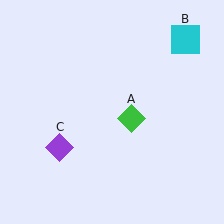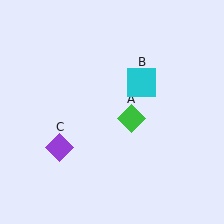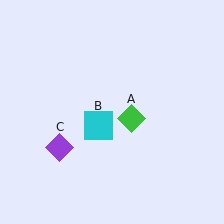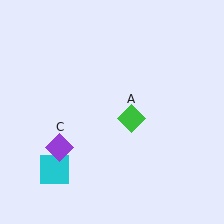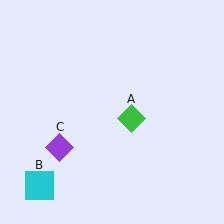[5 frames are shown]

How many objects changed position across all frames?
1 object changed position: cyan square (object B).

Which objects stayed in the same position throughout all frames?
Green diamond (object A) and purple diamond (object C) remained stationary.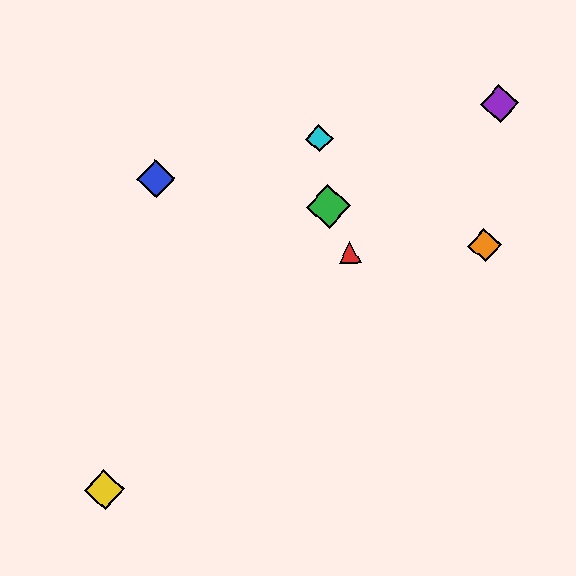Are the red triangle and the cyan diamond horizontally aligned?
No, the red triangle is at y≈252 and the cyan diamond is at y≈138.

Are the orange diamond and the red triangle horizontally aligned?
Yes, both are at y≈245.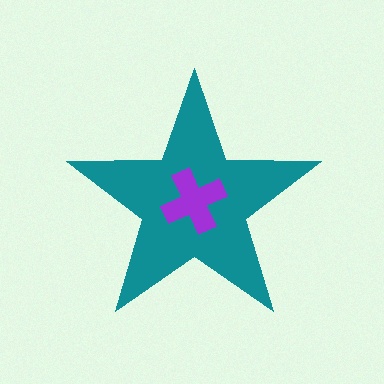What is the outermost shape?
The teal star.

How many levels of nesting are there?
2.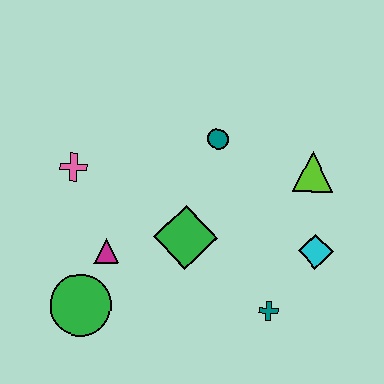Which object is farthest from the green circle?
The lime triangle is farthest from the green circle.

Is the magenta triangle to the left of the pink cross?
No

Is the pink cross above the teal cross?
Yes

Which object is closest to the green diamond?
The magenta triangle is closest to the green diamond.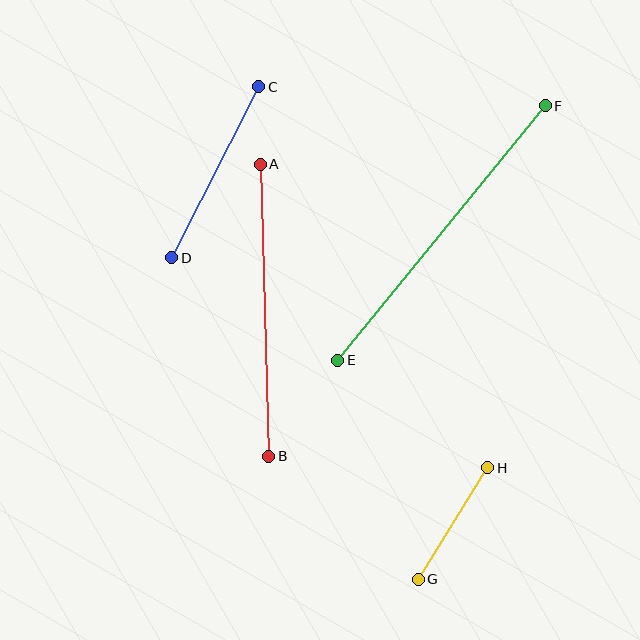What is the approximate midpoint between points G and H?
The midpoint is at approximately (453, 523) pixels.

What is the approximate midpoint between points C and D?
The midpoint is at approximately (215, 172) pixels.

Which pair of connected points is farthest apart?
Points E and F are farthest apart.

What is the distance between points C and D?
The distance is approximately 192 pixels.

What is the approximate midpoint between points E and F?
The midpoint is at approximately (441, 233) pixels.